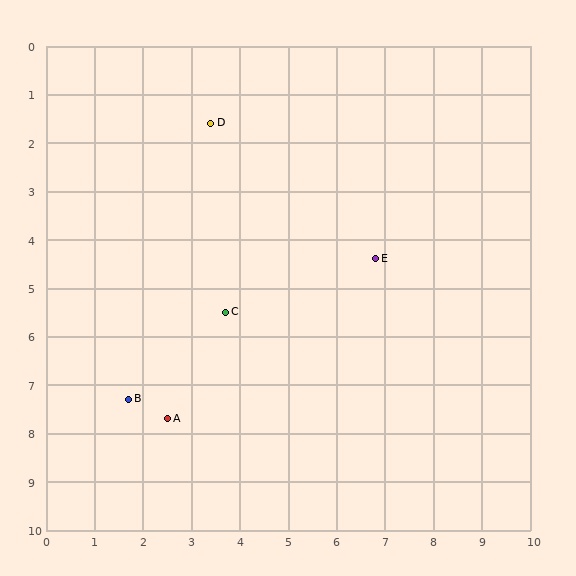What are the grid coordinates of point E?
Point E is at approximately (6.8, 4.4).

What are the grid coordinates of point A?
Point A is at approximately (2.5, 7.7).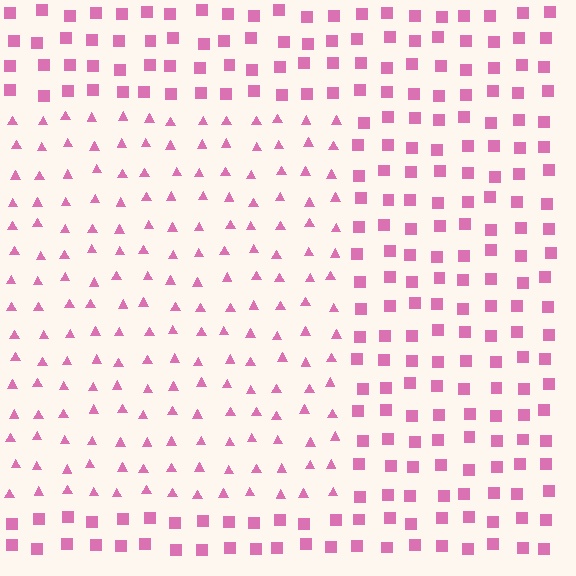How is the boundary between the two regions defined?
The boundary is defined by a change in element shape: triangles inside vs. squares outside. All elements share the same color and spacing.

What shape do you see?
I see a rectangle.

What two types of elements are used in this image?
The image uses triangles inside the rectangle region and squares outside it.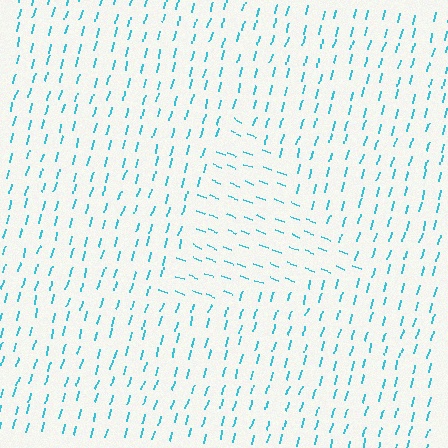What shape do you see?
I see a triangle.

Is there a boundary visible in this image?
Yes, there is a texture boundary formed by a change in line orientation.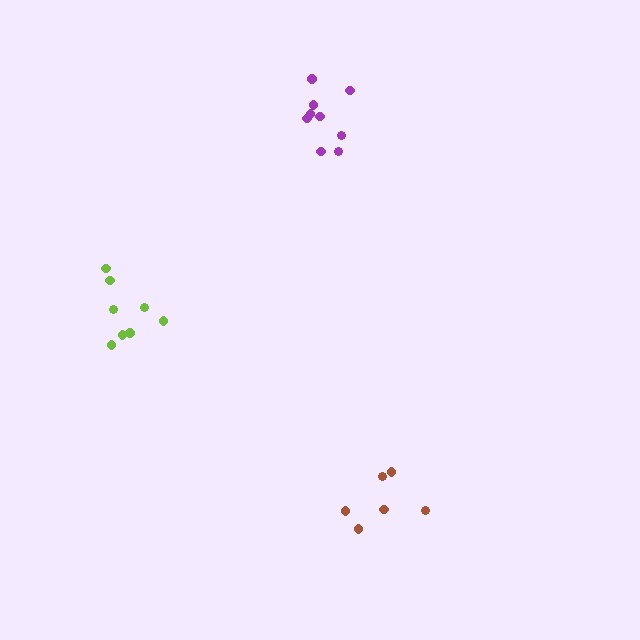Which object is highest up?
The purple cluster is topmost.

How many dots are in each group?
Group 1: 8 dots, Group 2: 6 dots, Group 3: 9 dots (23 total).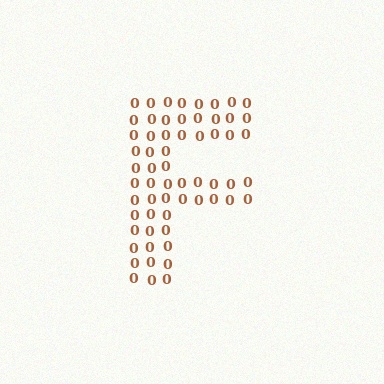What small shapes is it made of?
It is made of small digit 0's.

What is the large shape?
The large shape is the letter F.